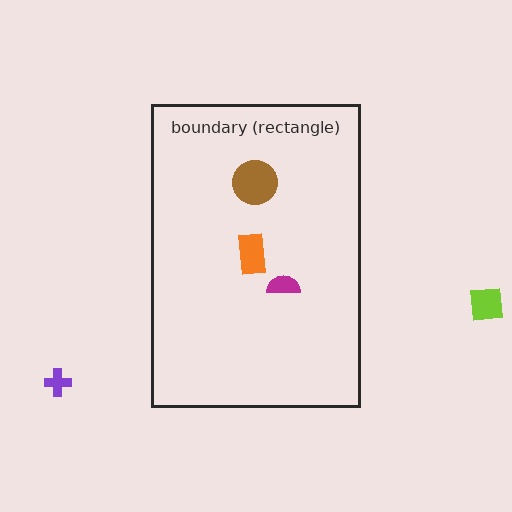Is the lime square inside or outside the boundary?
Outside.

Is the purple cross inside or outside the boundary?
Outside.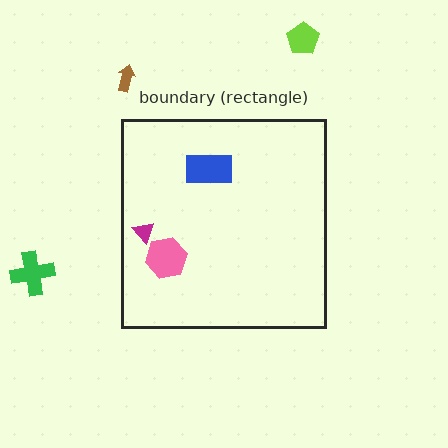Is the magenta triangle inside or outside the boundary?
Inside.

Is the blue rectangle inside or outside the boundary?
Inside.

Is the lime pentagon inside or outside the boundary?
Outside.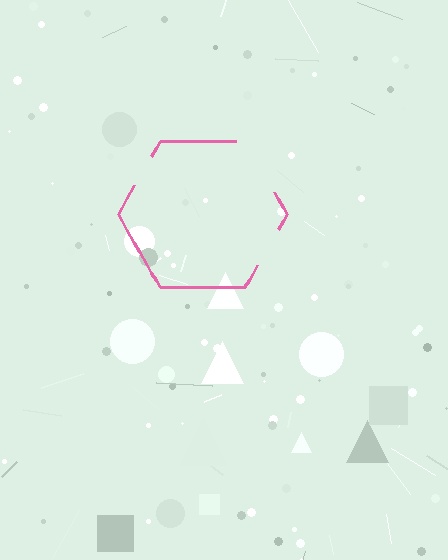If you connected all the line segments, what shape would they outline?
They would outline a hexagon.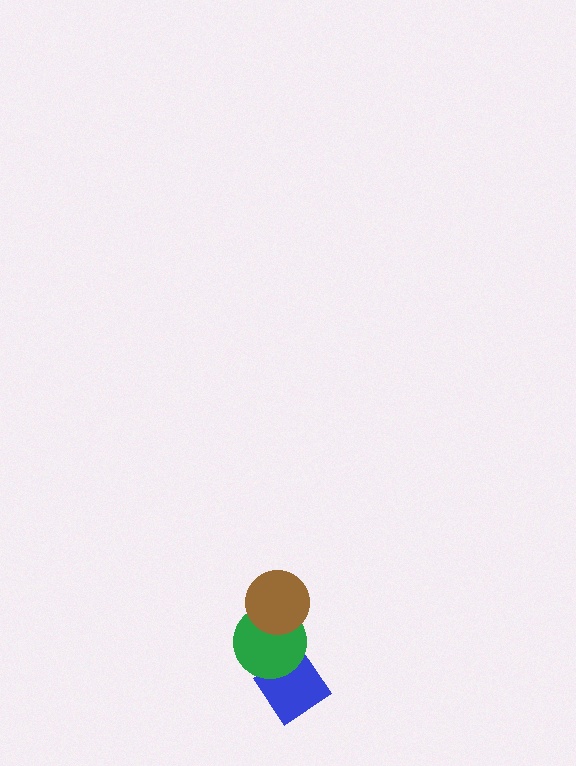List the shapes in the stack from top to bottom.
From top to bottom: the brown circle, the green circle, the blue diamond.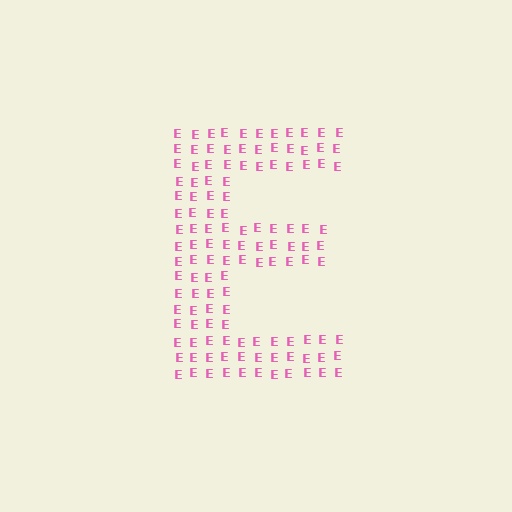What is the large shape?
The large shape is the letter E.